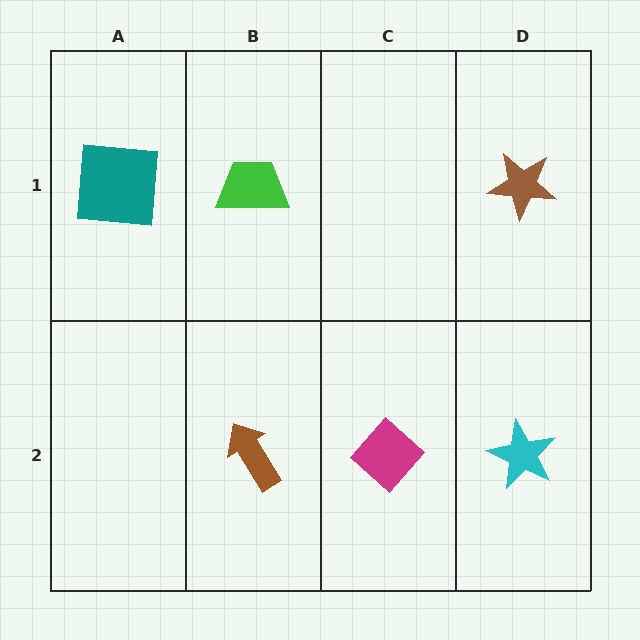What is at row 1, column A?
A teal square.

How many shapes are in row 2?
3 shapes.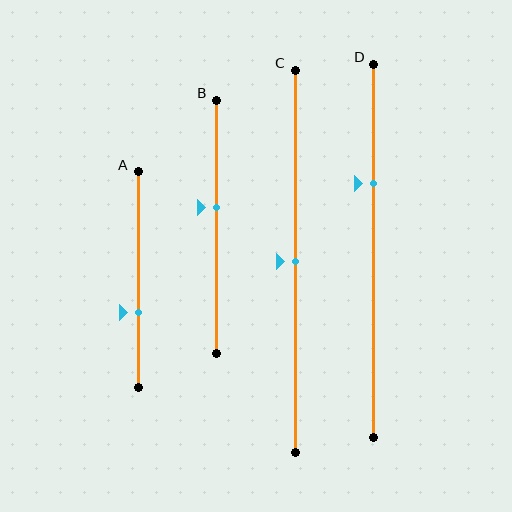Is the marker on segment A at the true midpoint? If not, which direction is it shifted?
No, the marker on segment A is shifted downward by about 15% of the segment length.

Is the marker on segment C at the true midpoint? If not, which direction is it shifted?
Yes, the marker on segment C is at the true midpoint.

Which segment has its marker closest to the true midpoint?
Segment C has its marker closest to the true midpoint.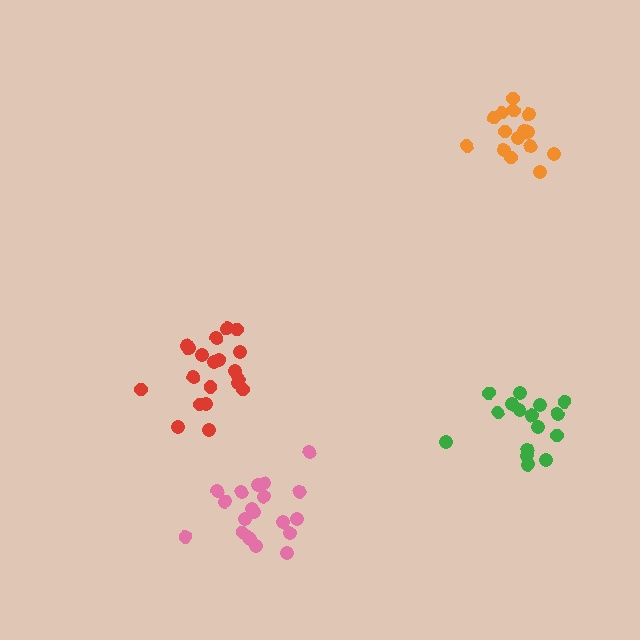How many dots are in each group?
Group 1: 15 dots, Group 2: 20 dots, Group 3: 16 dots, Group 4: 20 dots (71 total).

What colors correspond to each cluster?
The clusters are colored: orange, red, green, pink.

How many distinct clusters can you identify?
There are 4 distinct clusters.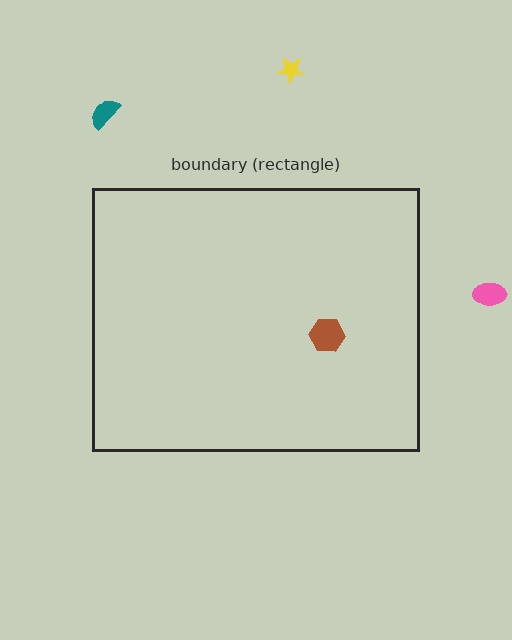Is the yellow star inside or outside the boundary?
Outside.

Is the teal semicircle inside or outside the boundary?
Outside.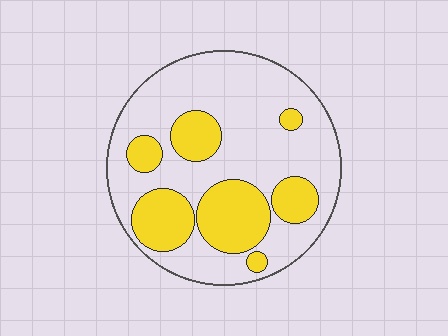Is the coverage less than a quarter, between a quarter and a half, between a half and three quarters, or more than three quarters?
Between a quarter and a half.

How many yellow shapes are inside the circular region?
7.